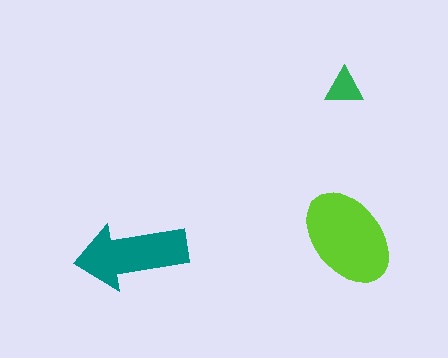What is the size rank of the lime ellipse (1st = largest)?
1st.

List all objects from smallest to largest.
The green triangle, the teal arrow, the lime ellipse.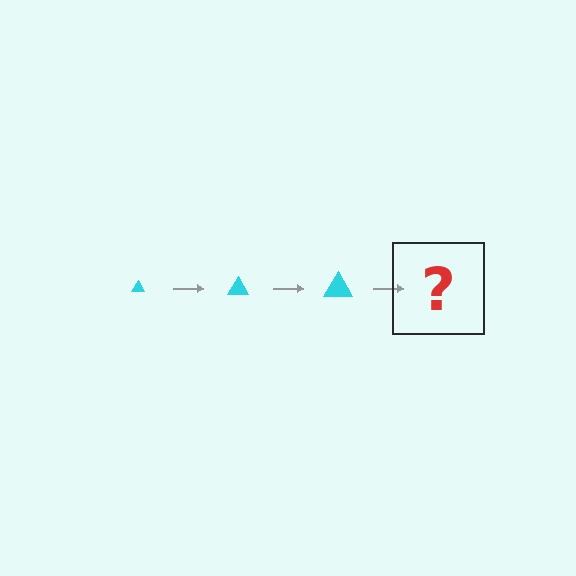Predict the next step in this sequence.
The next step is a cyan triangle, larger than the previous one.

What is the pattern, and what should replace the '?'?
The pattern is that the triangle gets progressively larger each step. The '?' should be a cyan triangle, larger than the previous one.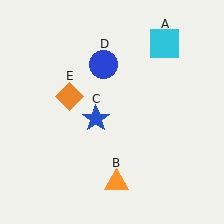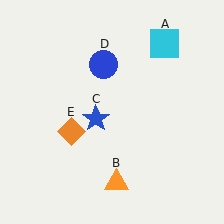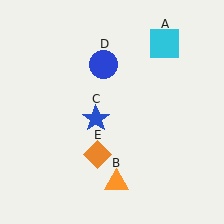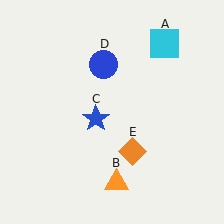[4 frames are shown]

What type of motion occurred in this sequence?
The orange diamond (object E) rotated counterclockwise around the center of the scene.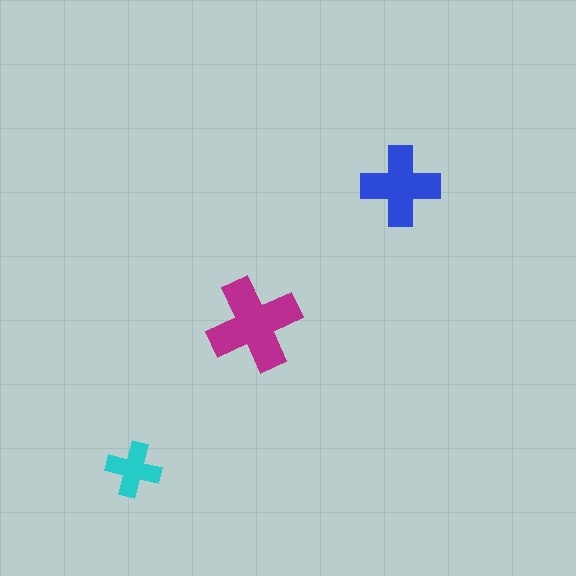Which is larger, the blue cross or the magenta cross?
The magenta one.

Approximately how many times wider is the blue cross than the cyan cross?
About 1.5 times wider.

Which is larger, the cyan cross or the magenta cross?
The magenta one.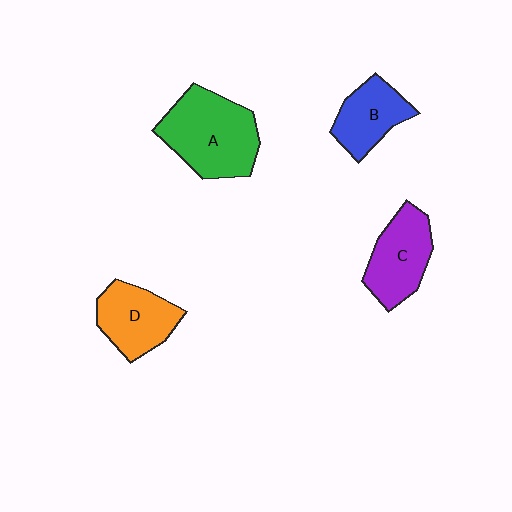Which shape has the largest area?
Shape A (green).